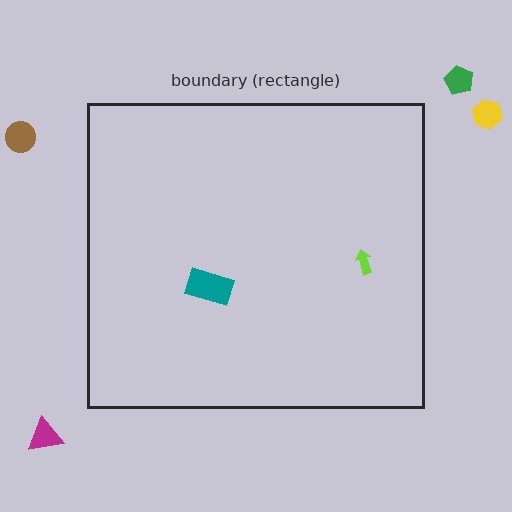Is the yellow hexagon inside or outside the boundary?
Outside.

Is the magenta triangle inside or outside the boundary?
Outside.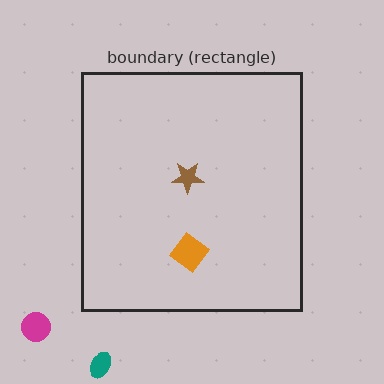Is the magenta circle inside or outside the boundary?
Outside.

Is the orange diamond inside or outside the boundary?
Inside.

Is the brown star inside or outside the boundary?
Inside.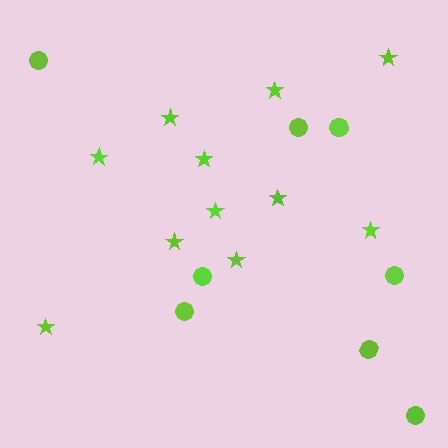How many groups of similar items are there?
There are 2 groups: one group of circles (8) and one group of stars (11).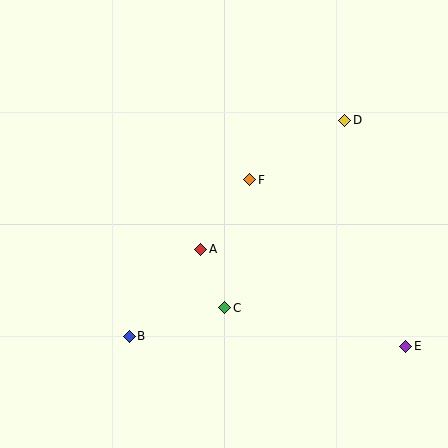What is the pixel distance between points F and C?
The distance between F and C is 130 pixels.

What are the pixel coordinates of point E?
Point E is at (406, 346).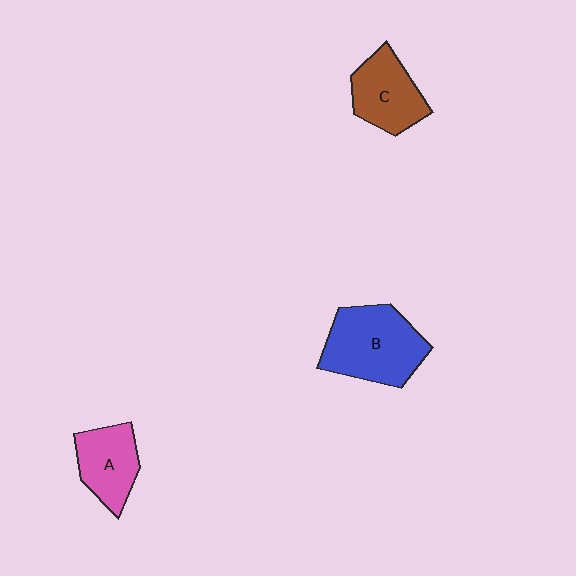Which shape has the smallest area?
Shape A (pink).